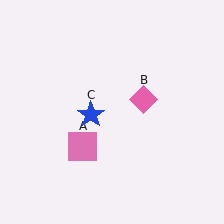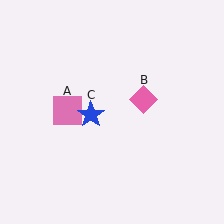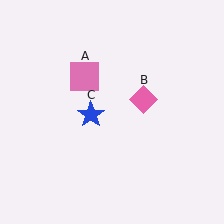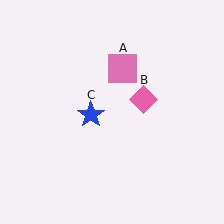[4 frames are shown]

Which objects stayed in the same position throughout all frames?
Pink diamond (object B) and blue star (object C) remained stationary.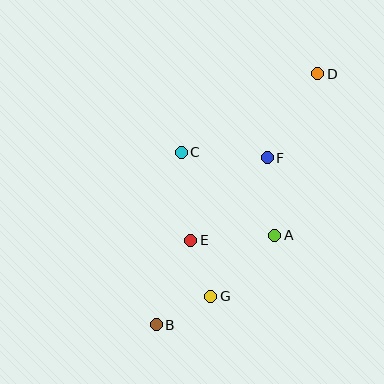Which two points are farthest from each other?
Points B and D are farthest from each other.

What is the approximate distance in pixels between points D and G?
The distance between D and G is approximately 247 pixels.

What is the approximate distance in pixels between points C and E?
The distance between C and E is approximately 88 pixels.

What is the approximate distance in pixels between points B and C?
The distance between B and C is approximately 174 pixels.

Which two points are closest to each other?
Points E and G are closest to each other.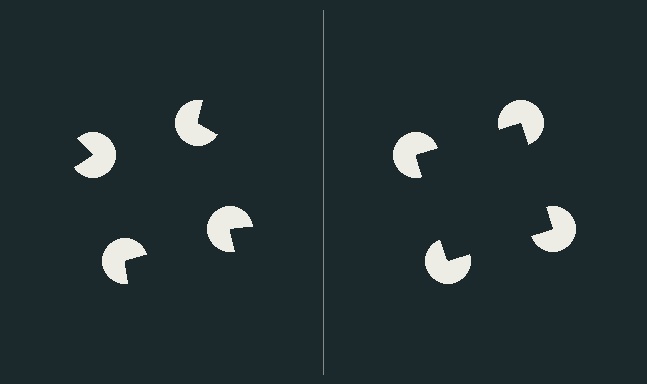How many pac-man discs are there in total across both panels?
8 — 4 on each side.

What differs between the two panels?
The pac-man discs are positioned identically on both sides; only the wedge orientations differ. On the right they align to a square; on the left they are misaligned.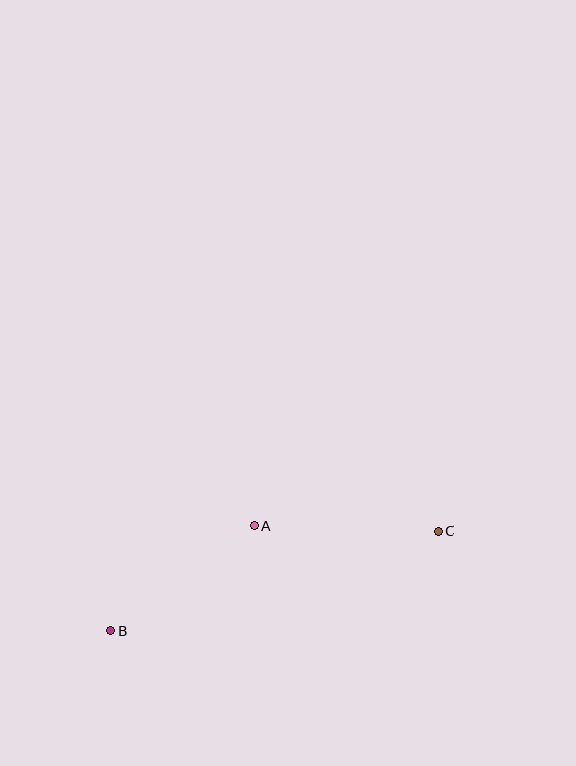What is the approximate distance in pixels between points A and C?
The distance between A and C is approximately 184 pixels.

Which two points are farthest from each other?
Points B and C are farthest from each other.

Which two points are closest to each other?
Points A and B are closest to each other.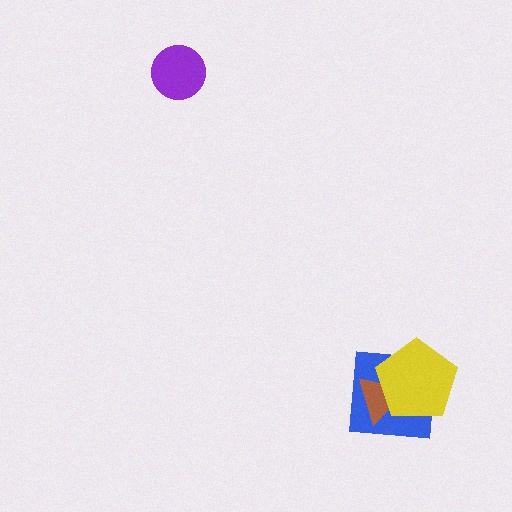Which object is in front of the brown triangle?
The yellow pentagon is in front of the brown triangle.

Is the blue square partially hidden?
Yes, it is partially covered by another shape.